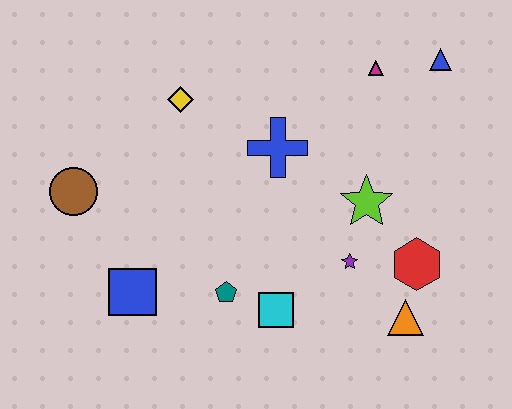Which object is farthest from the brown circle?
The blue triangle is farthest from the brown circle.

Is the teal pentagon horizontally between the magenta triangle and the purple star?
No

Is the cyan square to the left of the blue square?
No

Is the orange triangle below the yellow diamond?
Yes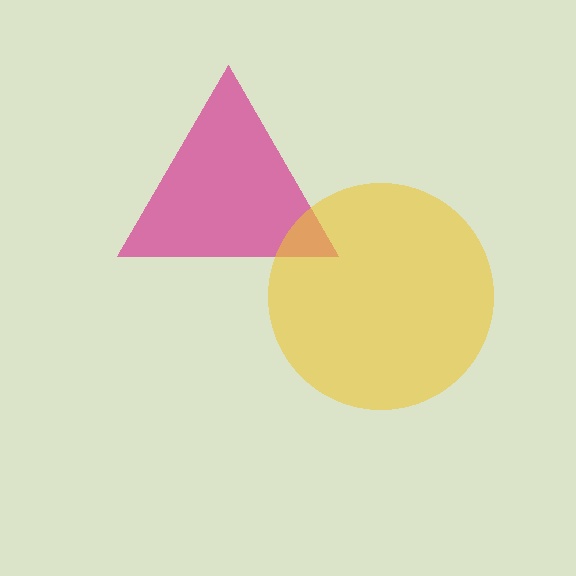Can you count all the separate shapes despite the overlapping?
Yes, there are 2 separate shapes.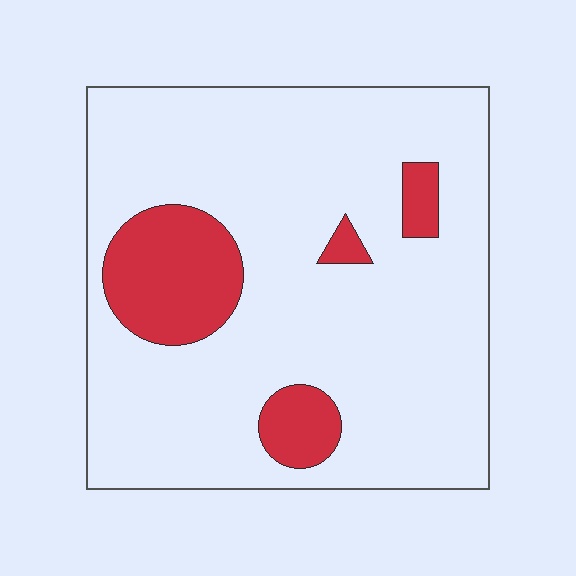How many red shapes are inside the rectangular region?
4.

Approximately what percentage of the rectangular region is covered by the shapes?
Approximately 15%.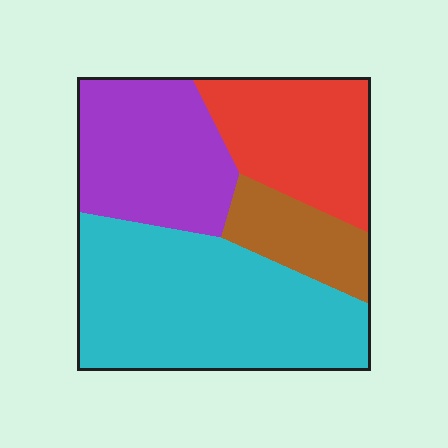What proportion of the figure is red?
Red covers 22% of the figure.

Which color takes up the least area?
Brown, at roughly 10%.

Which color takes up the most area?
Cyan, at roughly 40%.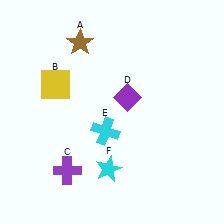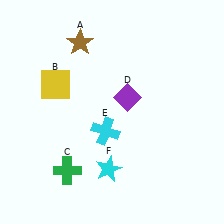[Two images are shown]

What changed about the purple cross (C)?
In Image 1, C is purple. In Image 2, it changed to green.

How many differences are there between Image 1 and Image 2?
There is 1 difference between the two images.